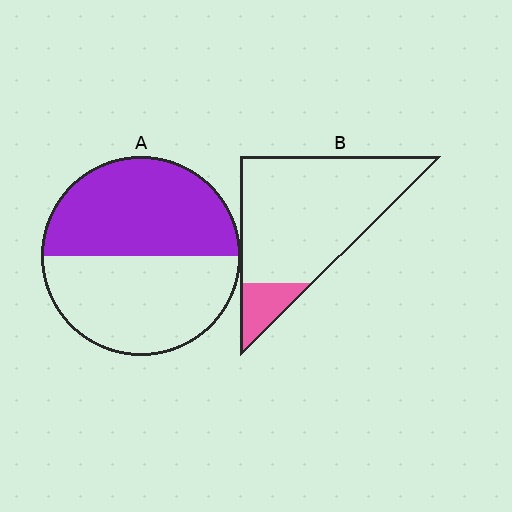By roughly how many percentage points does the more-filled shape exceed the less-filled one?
By roughly 35 percentage points (A over B).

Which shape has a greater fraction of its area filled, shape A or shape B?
Shape A.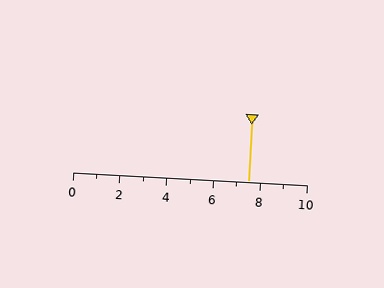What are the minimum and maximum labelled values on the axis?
The axis runs from 0 to 10.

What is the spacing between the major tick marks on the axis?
The major ticks are spaced 2 apart.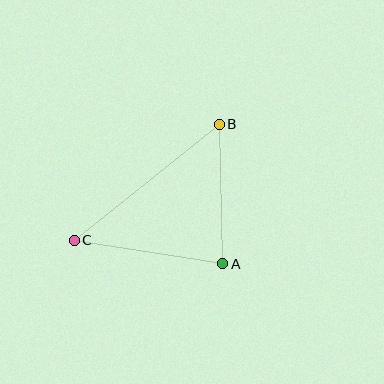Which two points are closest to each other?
Points A and B are closest to each other.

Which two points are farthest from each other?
Points B and C are farthest from each other.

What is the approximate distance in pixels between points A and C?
The distance between A and C is approximately 151 pixels.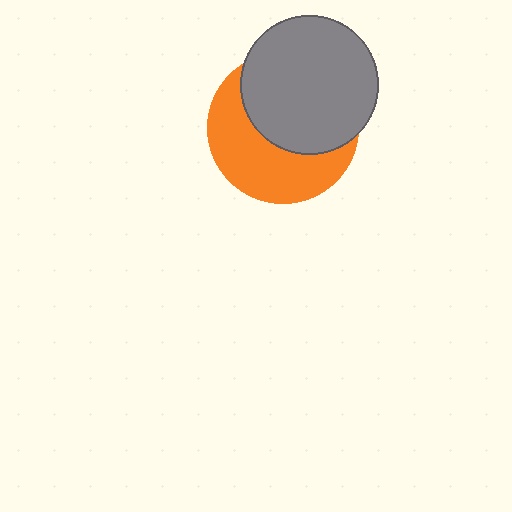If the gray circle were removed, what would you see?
You would see the complete orange circle.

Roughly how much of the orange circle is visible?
About half of it is visible (roughly 48%).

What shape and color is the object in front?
The object in front is a gray circle.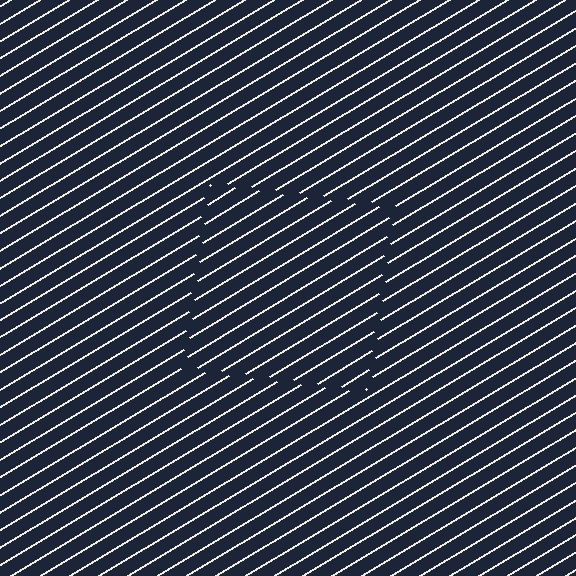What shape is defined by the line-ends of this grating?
An illusory square. The interior of the shape contains the same grating, shifted by half a period — the contour is defined by the phase discontinuity where line-ends from the inner and outer gratings abut.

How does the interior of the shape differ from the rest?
The interior of the shape contains the same grating, shifted by half a period — the contour is defined by the phase discontinuity where line-ends from the inner and outer gratings abut.